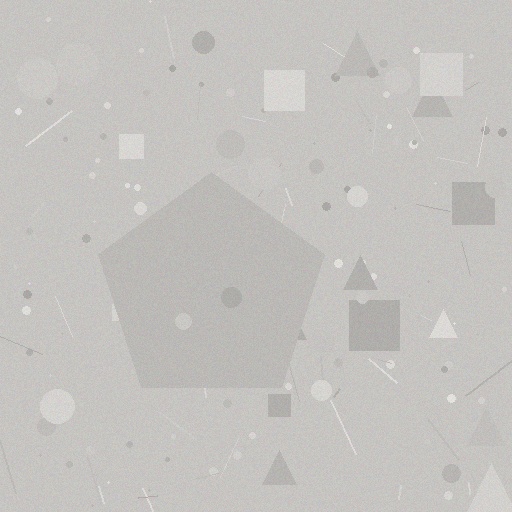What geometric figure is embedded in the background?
A pentagon is embedded in the background.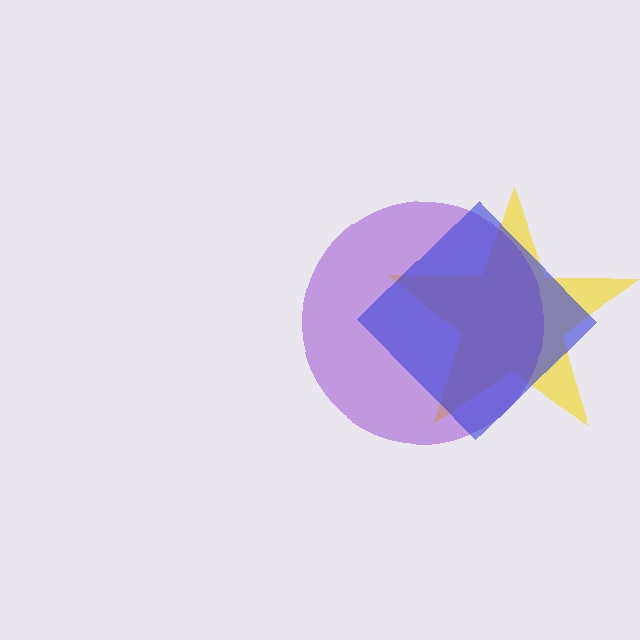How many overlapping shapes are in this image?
There are 3 overlapping shapes in the image.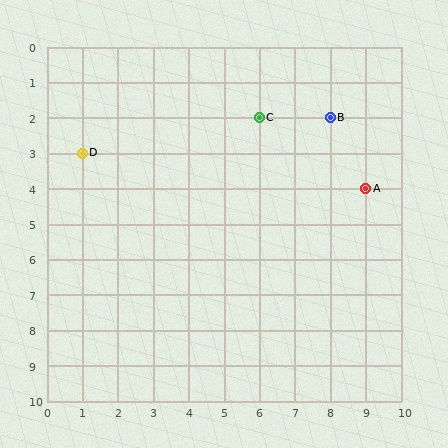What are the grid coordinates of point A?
Point A is at grid coordinates (9, 4).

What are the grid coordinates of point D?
Point D is at grid coordinates (1, 3).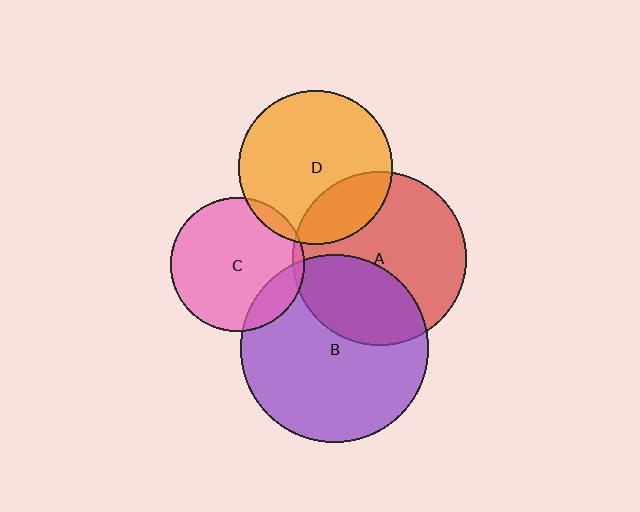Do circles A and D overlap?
Yes.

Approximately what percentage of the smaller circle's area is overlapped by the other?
Approximately 25%.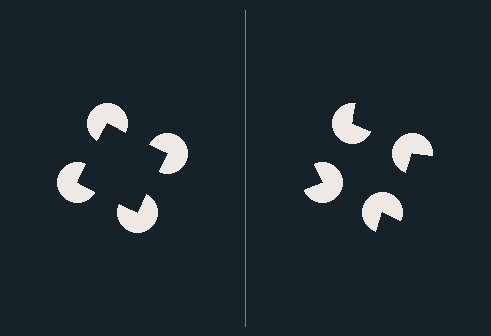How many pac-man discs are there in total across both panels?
8 — 4 on each side.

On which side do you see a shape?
An illusory square appears on the left side. On the right side the wedge cuts are rotated, so no coherent shape forms.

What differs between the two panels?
The pac-man discs are positioned identically on both sides; only the wedge orientations differ. On the left they align to a square; on the right they are misaligned.